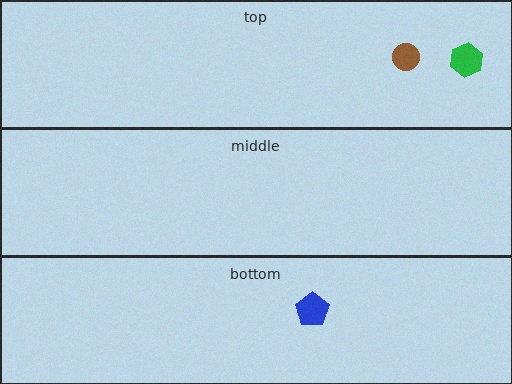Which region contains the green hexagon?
The top region.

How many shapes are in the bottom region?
1.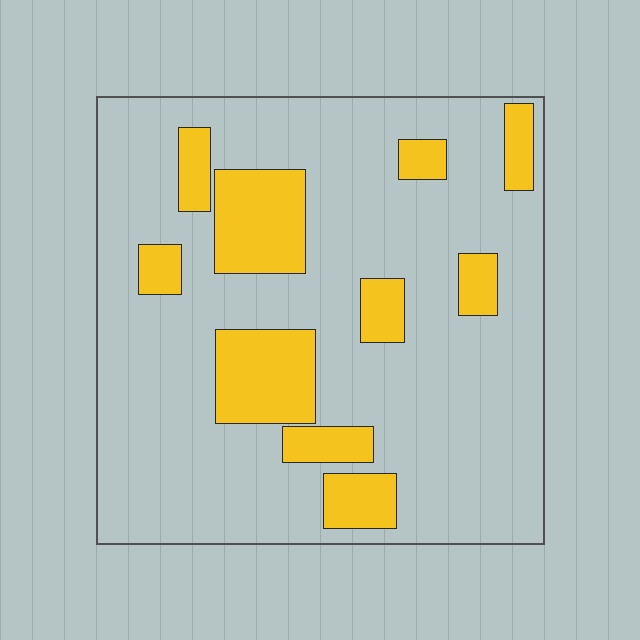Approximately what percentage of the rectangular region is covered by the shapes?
Approximately 20%.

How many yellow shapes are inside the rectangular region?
10.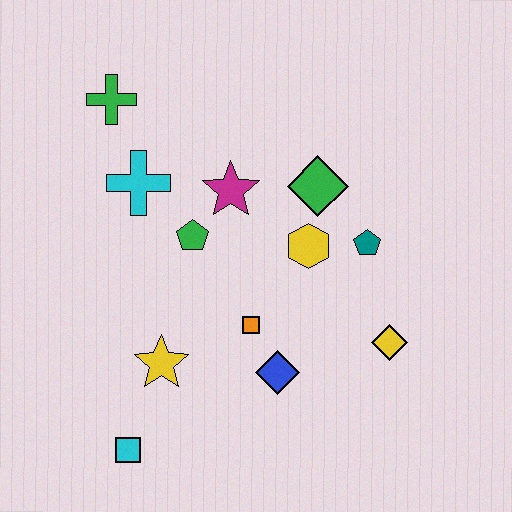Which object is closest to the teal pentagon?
The yellow hexagon is closest to the teal pentagon.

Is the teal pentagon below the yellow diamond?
No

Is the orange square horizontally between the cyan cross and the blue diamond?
Yes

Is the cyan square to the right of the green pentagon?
No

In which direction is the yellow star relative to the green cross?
The yellow star is below the green cross.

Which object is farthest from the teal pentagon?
The cyan square is farthest from the teal pentagon.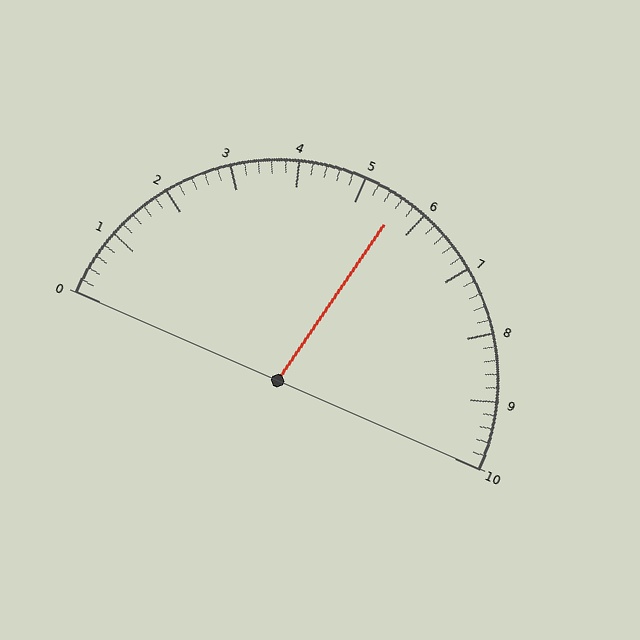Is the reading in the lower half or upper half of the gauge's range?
The reading is in the upper half of the range (0 to 10).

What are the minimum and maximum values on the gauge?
The gauge ranges from 0 to 10.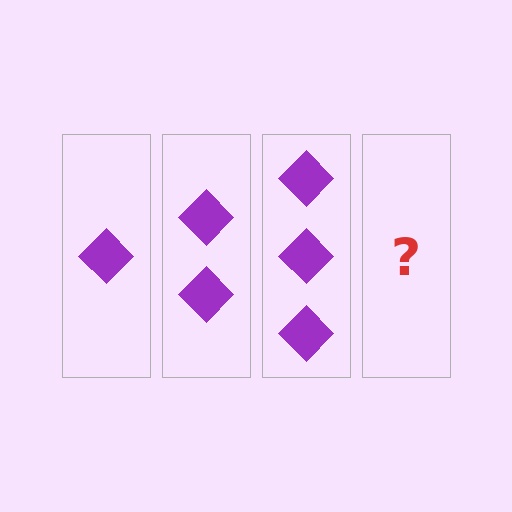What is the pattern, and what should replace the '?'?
The pattern is that each step adds one more diamond. The '?' should be 4 diamonds.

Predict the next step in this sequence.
The next step is 4 diamonds.